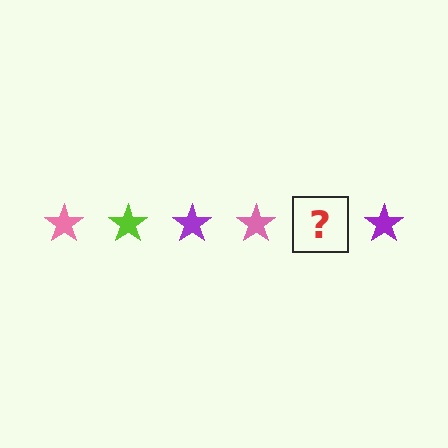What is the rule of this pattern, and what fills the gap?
The rule is that the pattern cycles through pink, lime, purple stars. The gap should be filled with a lime star.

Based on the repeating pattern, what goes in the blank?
The blank should be a lime star.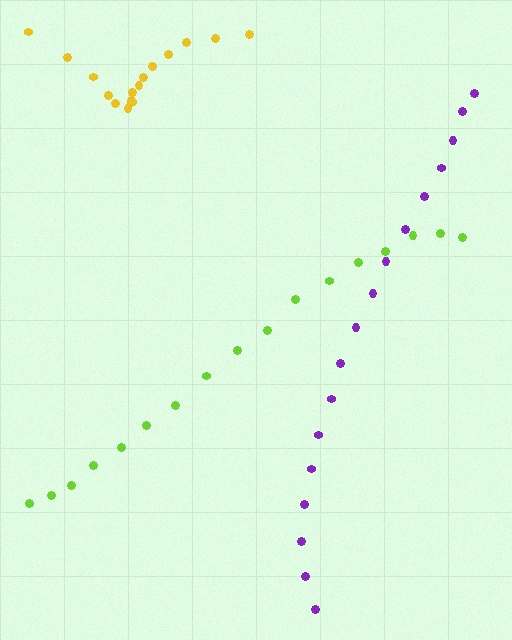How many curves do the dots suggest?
There are 3 distinct paths.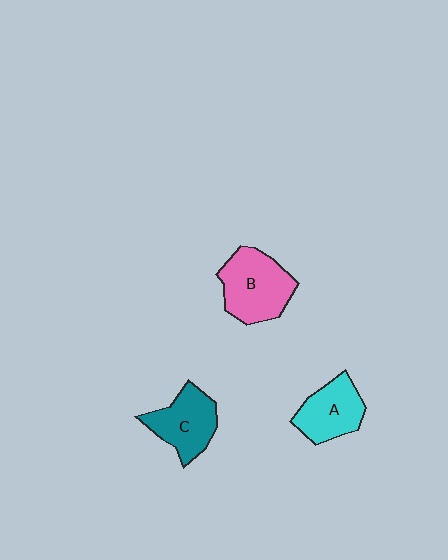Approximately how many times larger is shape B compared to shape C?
Approximately 1.2 times.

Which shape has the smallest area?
Shape A (cyan).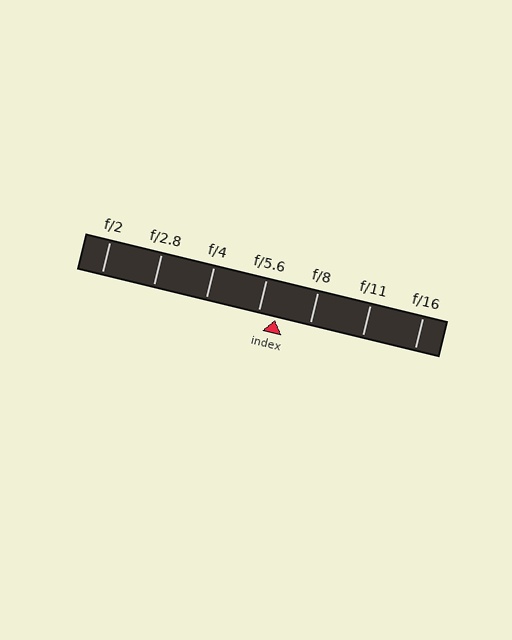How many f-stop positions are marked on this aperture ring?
There are 7 f-stop positions marked.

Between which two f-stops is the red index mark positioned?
The index mark is between f/5.6 and f/8.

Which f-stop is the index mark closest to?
The index mark is closest to f/5.6.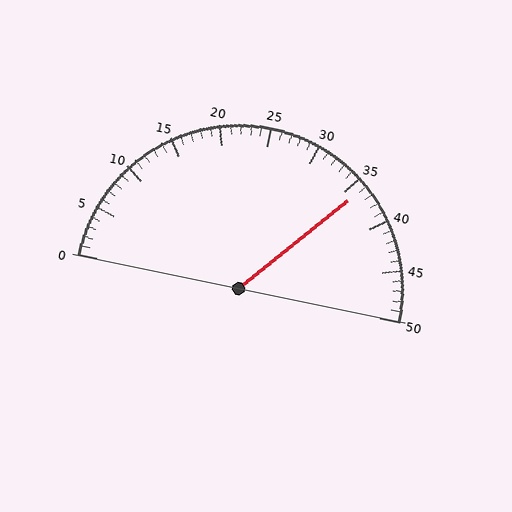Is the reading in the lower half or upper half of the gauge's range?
The reading is in the upper half of the range (0 to 50).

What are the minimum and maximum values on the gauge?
The gauge ranges from 0 to 50.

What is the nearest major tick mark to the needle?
The nearest major tick mark is 35.